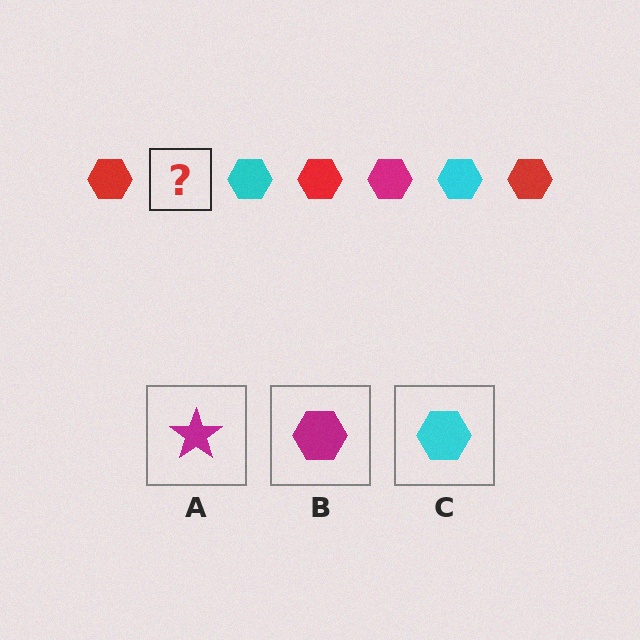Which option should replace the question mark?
Option B.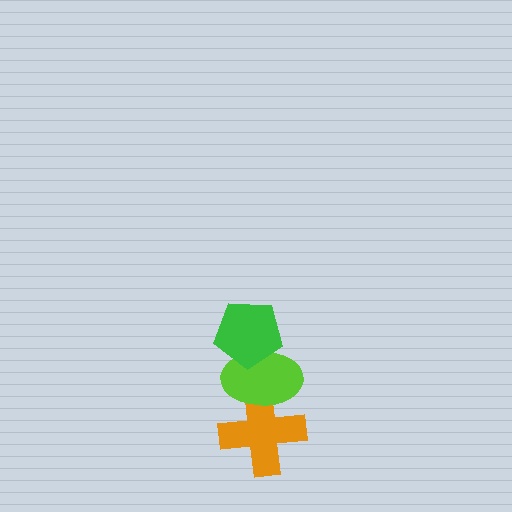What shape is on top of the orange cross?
The lime ellipse is on top of the orange cross.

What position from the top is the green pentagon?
The green pentagon is 1st from the top.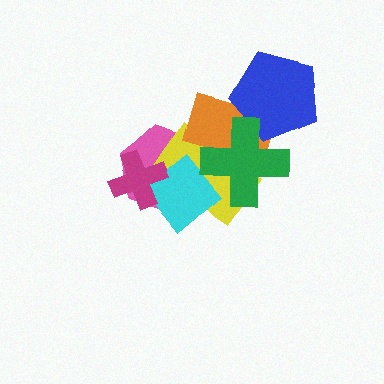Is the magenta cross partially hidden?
No, no other shape covers it.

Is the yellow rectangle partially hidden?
Yes, it is partially covered by another shape.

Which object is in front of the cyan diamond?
The magenta cross is in front of the cyan diamond.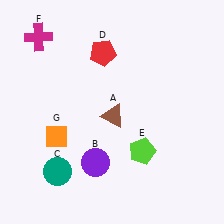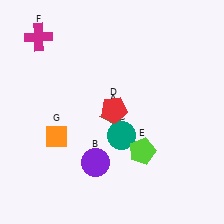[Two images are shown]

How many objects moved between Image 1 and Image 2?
2 objects moved between the two images.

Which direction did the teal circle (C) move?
The teal circle (C) moved right.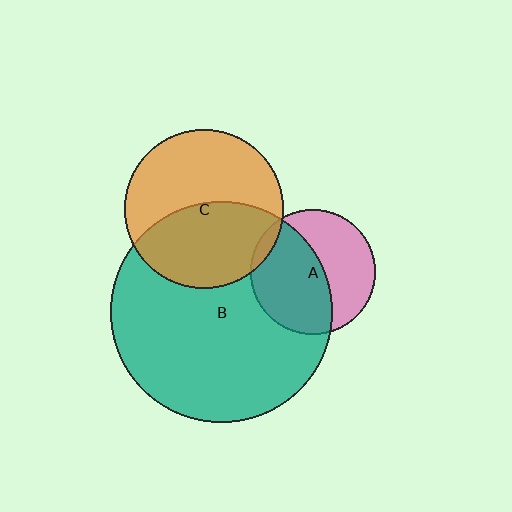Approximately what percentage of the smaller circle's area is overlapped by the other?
Approximately 5%.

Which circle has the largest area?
Circle B (teal).